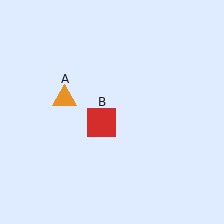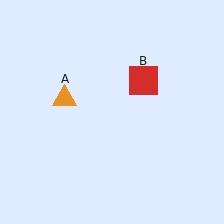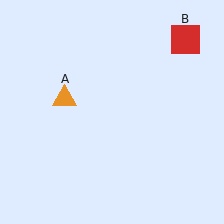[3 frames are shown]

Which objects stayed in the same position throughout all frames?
Orange triangle (object A) remained stationary.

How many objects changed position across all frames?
1 object changed position: red square (object B).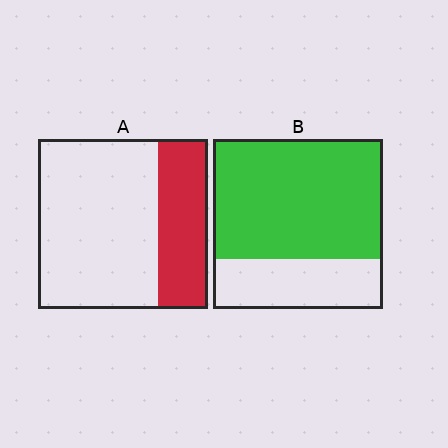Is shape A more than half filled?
No.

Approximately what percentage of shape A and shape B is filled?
A is approximately 30% and B is approximately 70%.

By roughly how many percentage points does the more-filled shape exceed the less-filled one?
By roughly 40 percentage points (B over A).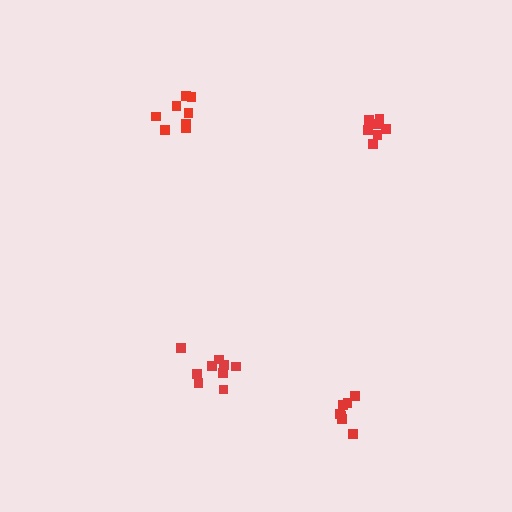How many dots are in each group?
Group 1: 9 dots, Group 2: 8 dots, Group 3: 7 dots, Group 4: 7 dots (31 total).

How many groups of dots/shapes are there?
There are 4 groups.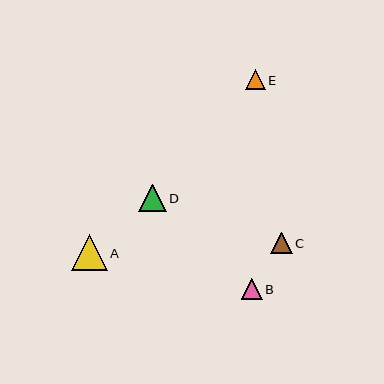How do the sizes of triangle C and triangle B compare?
Triangle C and triangle B are approximately the same size.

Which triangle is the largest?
Triangle A is the largest with a size of approximately 36 pixels.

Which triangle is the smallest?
Triangle E is the smallest with a size of approximately 20 pixels.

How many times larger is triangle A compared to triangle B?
Triangle A is approximately 1.8 times the size of triangle B.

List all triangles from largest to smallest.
From largest to smallest: A, D, C, B, E.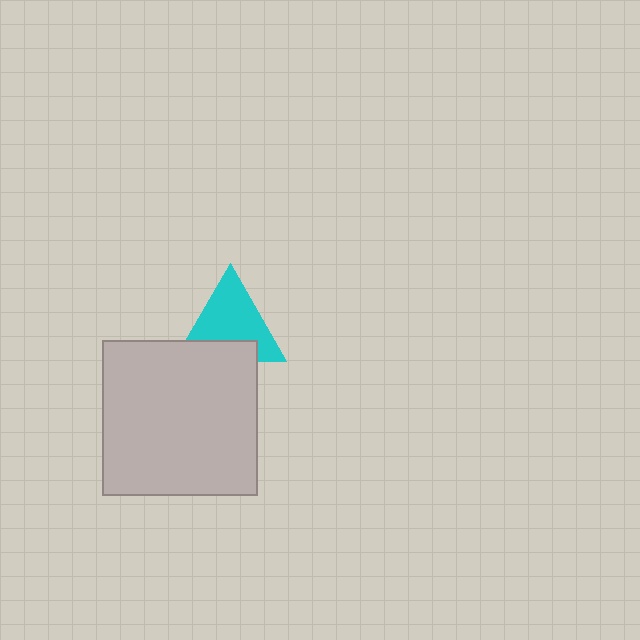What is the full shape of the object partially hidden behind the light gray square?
The partially hidden object is a cyan triangle.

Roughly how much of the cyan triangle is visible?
Most of it is visible (roughly 70%).